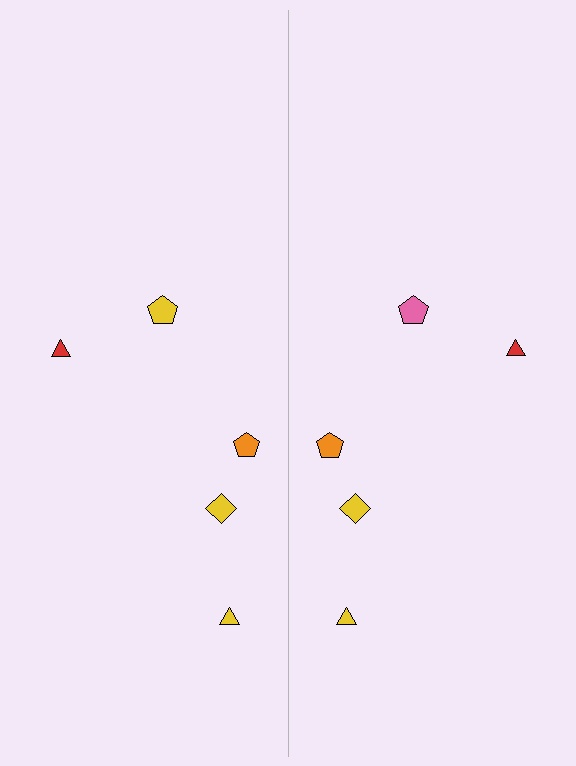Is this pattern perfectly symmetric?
No, the pattern is not perfectly symmetric. The pink pentagon on the right side breaks the symmetry — its mirror counterpart is yellow.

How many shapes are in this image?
There are 10 shapes in this image.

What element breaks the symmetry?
The pink pentagon on the right side breaks the symmetry — its mirror counterpart is yellow.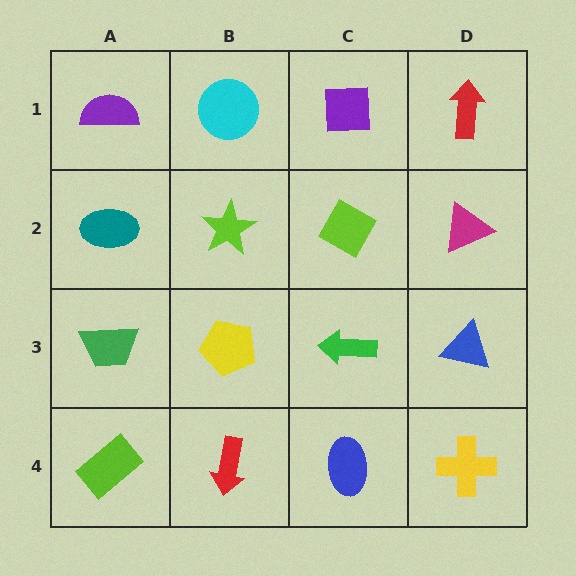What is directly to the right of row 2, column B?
A lime diamond.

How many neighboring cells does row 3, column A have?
3.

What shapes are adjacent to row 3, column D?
A magenta triangle (row 2, column D), a yellow cross (row 4, column D), a green arrow (row 3, column C).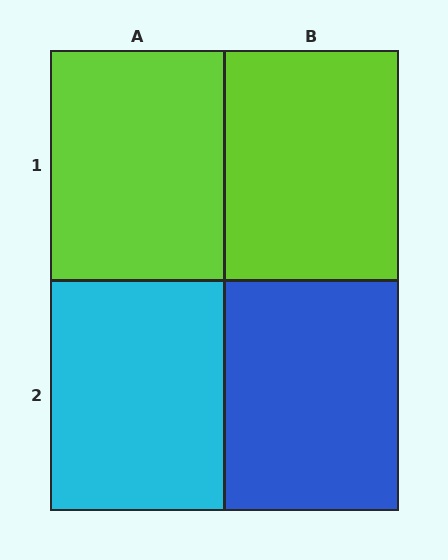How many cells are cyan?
1 cell is cyan.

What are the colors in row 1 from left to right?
Lime, lime.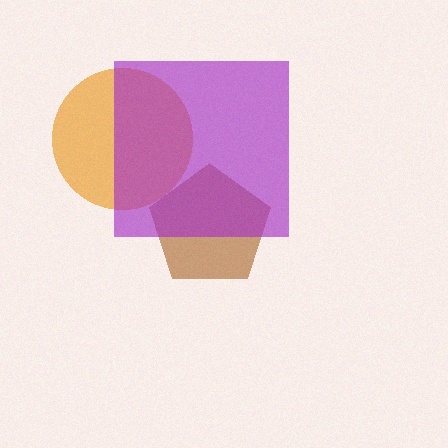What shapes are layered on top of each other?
The layered shapes are: an orange circle, a brown pentagon, a purple square.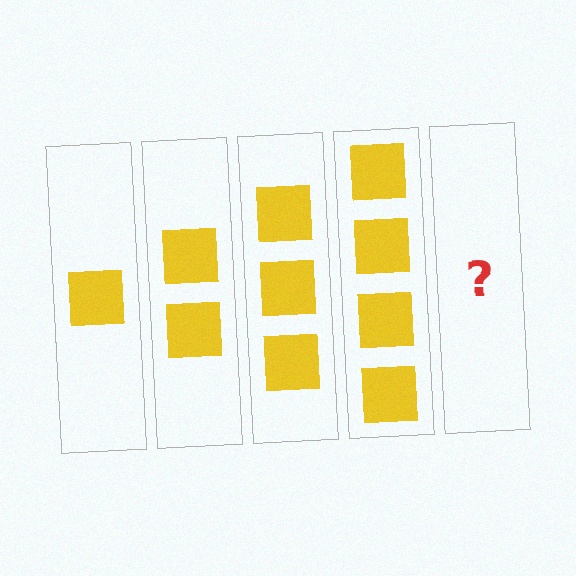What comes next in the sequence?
The next element should be 5 squares.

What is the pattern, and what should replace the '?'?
The pattern is that each step adds one more square. The '?' should be 5 squares.